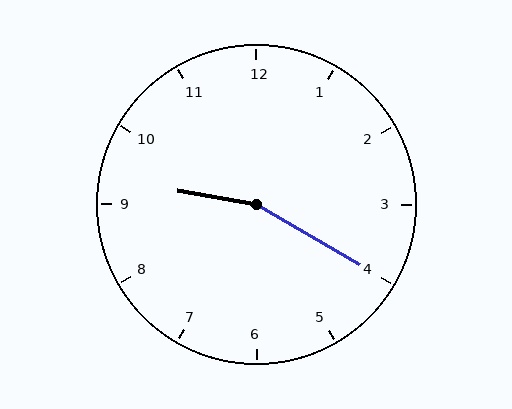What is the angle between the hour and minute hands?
Approximately 160 degrees.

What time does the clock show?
9:20.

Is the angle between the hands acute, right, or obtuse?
It is obtuse.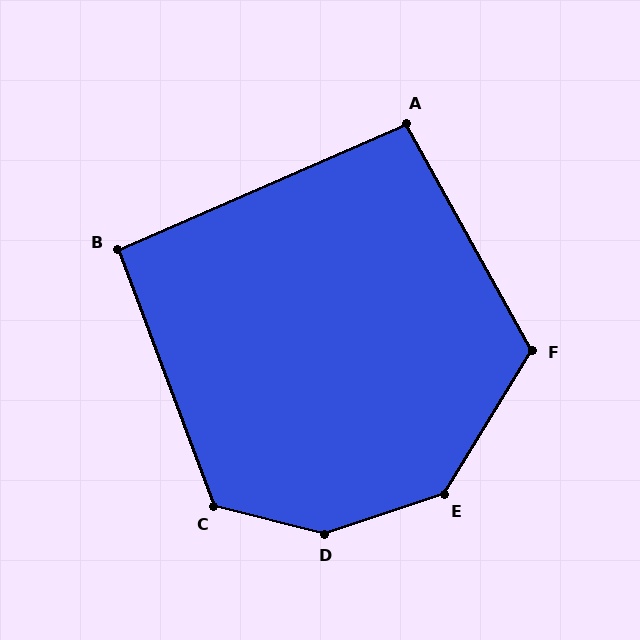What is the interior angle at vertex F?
Approximately 120 degrees (obtuse).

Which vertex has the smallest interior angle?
B, at approximately 93 degrees.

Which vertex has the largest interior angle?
D, at approximately 147 degrees.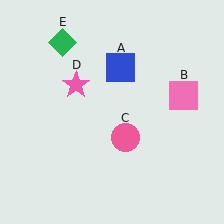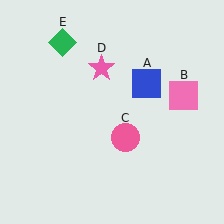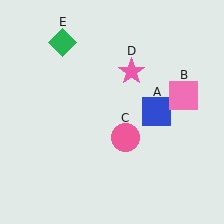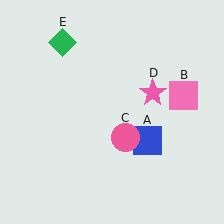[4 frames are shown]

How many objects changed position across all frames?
2 objects changed position: blue square (object A), pink star (object D).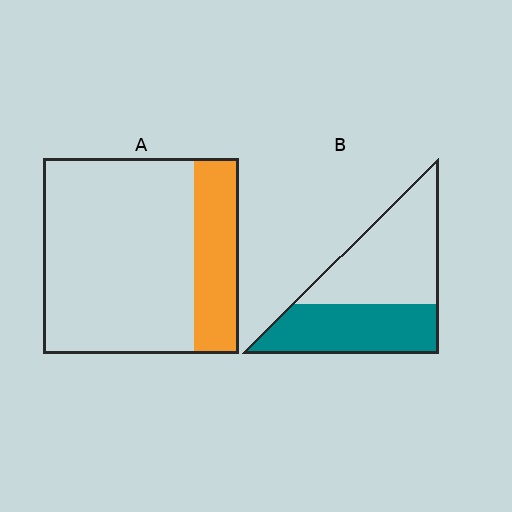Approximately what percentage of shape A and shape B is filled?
A is approximately 25% and B is approximately 45%.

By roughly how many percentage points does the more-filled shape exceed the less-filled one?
By roughly 20 percentage points (B over A).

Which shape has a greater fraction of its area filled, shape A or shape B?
Shape B.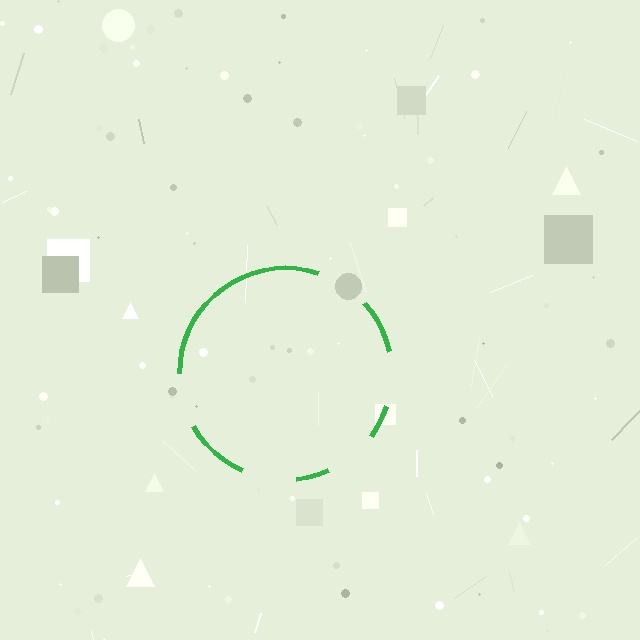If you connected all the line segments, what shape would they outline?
They would outline a circle.